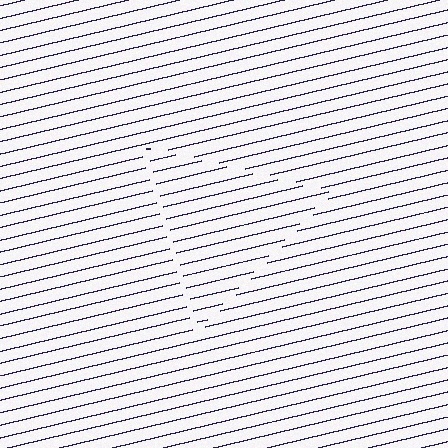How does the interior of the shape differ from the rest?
The interior of the shape contains the same grating, shifted by half a period — the contour is defined by the phase discontinuity where line-ends from the inner and outer gratings abut.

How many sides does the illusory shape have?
3 sides — the line-ends trace a triangle.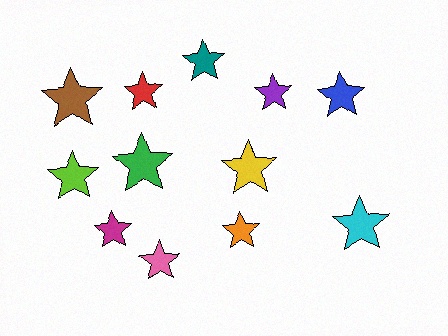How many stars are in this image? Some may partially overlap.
There are 12 stars.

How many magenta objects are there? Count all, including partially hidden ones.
There is 1 magenta object.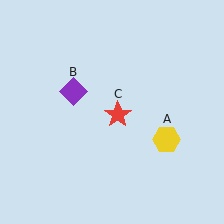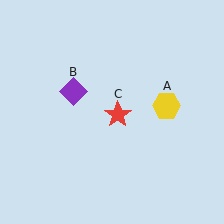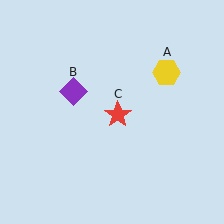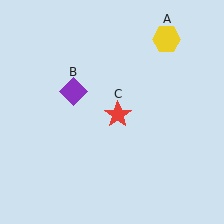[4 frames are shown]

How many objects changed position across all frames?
1 object changed position: yellow hexagon (object A).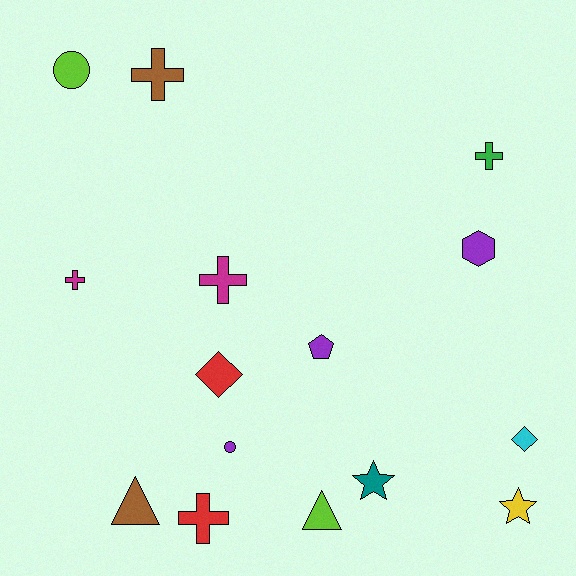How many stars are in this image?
There are 2 stars.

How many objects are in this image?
There are 15 objects.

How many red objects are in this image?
There are 2 red objects.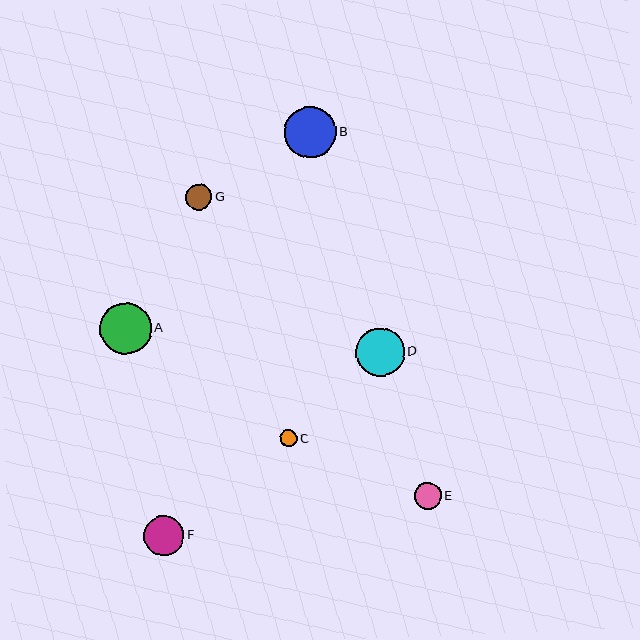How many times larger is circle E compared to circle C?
Circle E is approximately 1.6 times the size of circle C.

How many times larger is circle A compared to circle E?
Circle A is approximately 1.9 times the size of circle E.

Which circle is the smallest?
Circle C is the smallest with a size of approximately 16 pixels.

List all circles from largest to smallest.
From largest to smallest: B, A, D, F, E, G, C.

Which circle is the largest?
Circle B is the largest with a size of approximately 52 pixels.